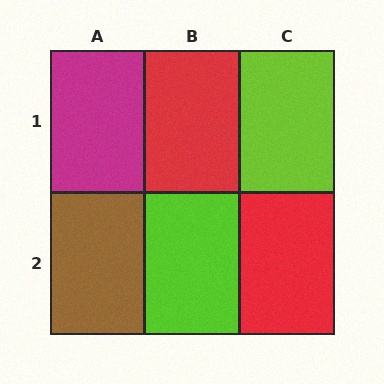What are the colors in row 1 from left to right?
Magenta, red, lime.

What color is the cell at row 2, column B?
Lime.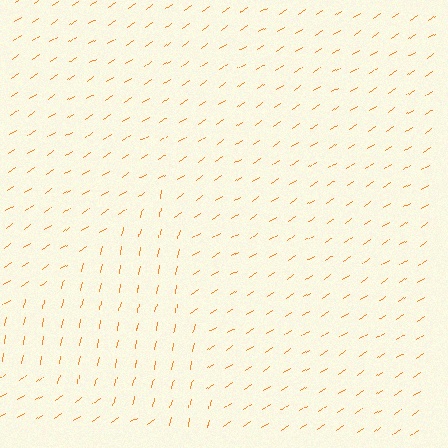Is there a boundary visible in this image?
Yes, there is a texture boundary formed by a change in line orientation.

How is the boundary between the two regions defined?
The boundary is defined purely by a change in line orientation (approximately 45 degrees difference). All lines are the same color and thickness.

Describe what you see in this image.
The image is filled with small orange line segments. A triangle region in the image has lines oriented differently from the surrounding lines, creating a visible texture boundary.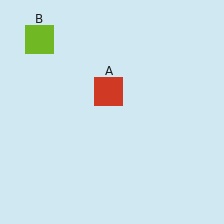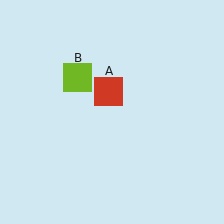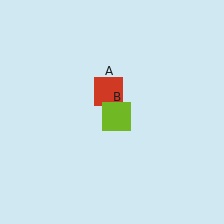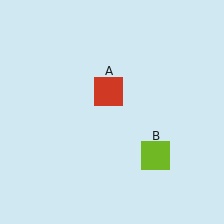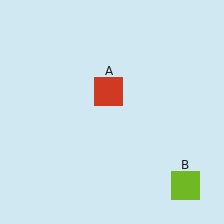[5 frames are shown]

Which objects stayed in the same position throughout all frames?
Red square (object A) remained stationary.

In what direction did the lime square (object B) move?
The lime square (object B) moved down and to the right.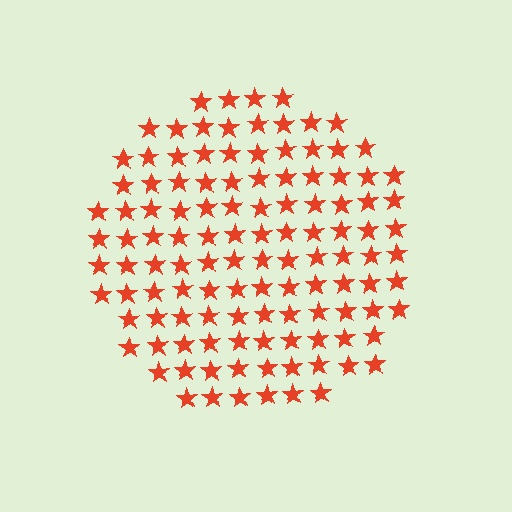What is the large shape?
The large shape is a circle.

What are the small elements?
The small elements are stars.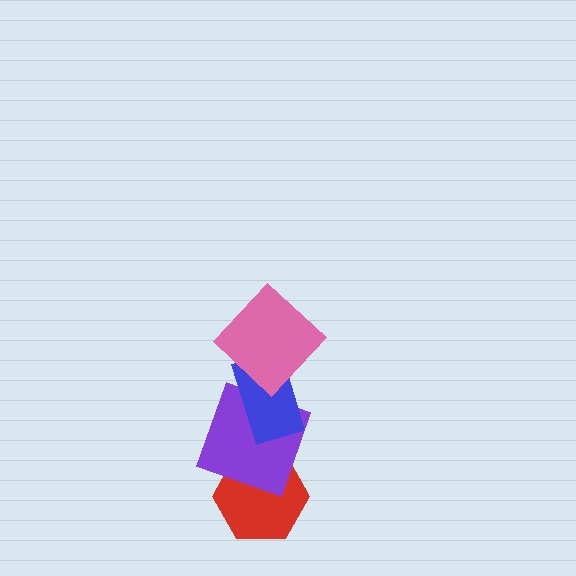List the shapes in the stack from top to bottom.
From top to bottom: the pink diamond, the blue rectangle, the purple square, the red hexagon.